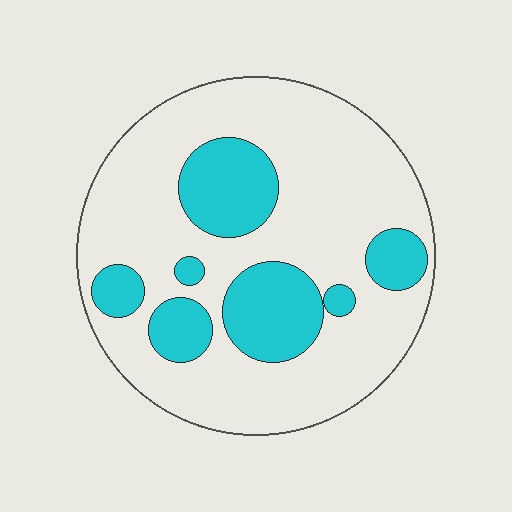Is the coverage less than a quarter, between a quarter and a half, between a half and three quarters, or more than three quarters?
Between a quarter and a half.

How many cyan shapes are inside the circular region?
7.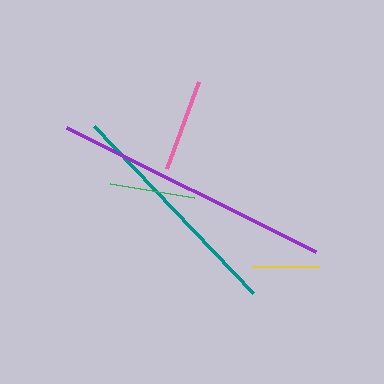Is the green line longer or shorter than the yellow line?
The green line is longer than the yellow line.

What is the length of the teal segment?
The teal segment is approximately 230 pixels long.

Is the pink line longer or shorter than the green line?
The pink line is longer than the green line.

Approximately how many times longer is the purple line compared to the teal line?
The purple line is approximately 1.2 times the length of the teal line.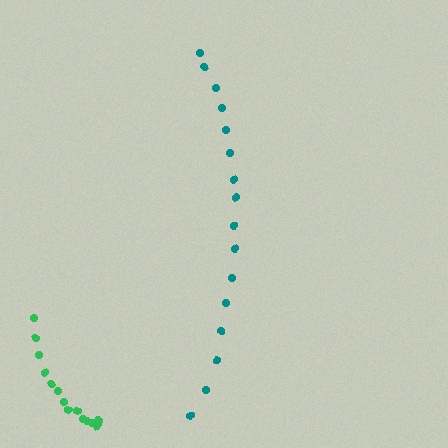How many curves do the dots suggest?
There are 2 distinct paths.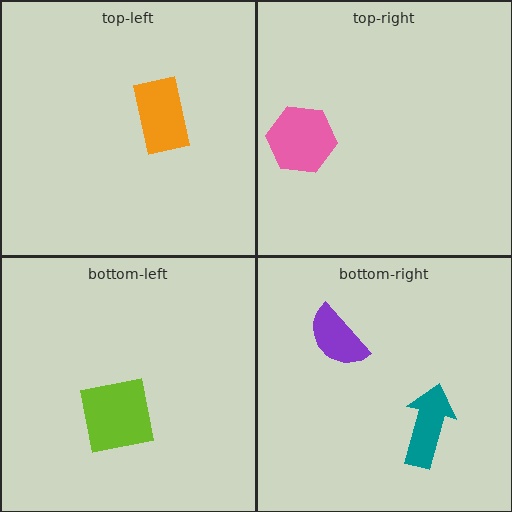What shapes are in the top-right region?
The pink hexagon.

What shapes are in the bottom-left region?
The lime square.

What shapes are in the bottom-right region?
The purple semicircle, the teal arrow.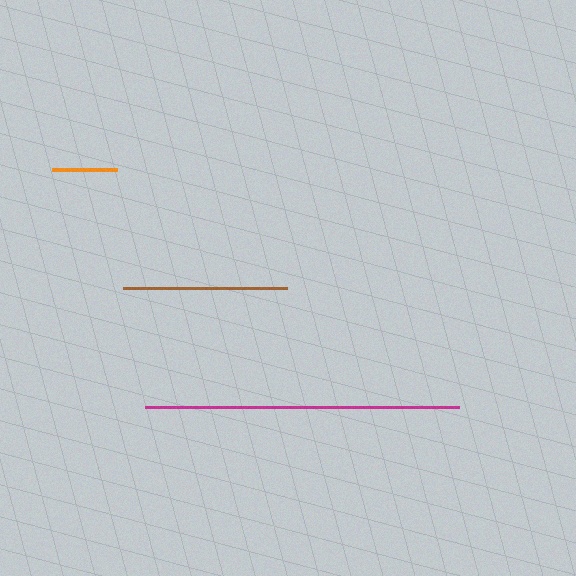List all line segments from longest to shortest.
From longest to shortest: magenta, brown, orange.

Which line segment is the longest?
The magenta line is the longest at approximately 313 pixels.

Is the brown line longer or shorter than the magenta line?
The magenta line is longer than the brown line.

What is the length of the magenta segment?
The magenta segment is approximately 313 pixels long.